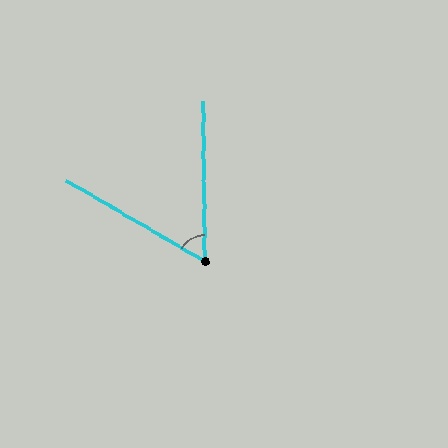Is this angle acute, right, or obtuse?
It is acute.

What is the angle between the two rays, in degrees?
Approximately 59 degrees.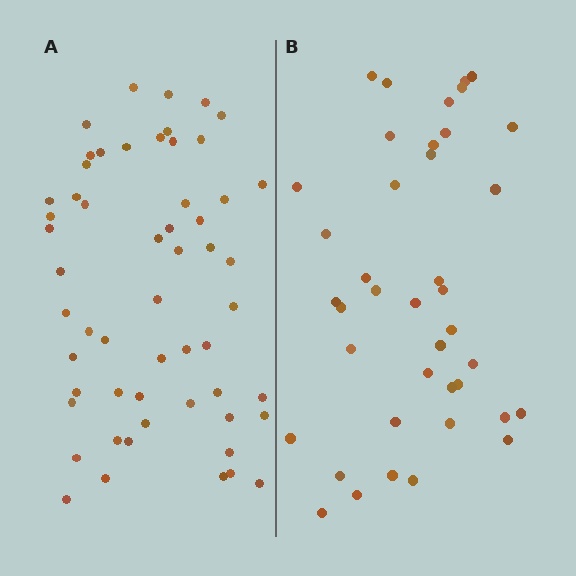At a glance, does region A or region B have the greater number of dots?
Region A (the left region) has more dots.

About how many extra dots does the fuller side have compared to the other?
Region A has approximately 15 more dots than region B.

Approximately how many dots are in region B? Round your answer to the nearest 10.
About 40 dots.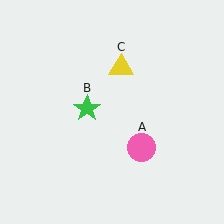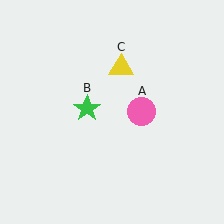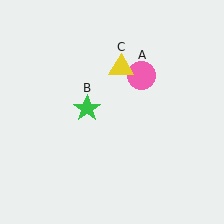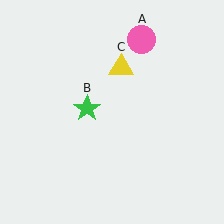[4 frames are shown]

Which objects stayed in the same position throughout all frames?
Green star (object B) and yellow triangle (object C) remained stationary.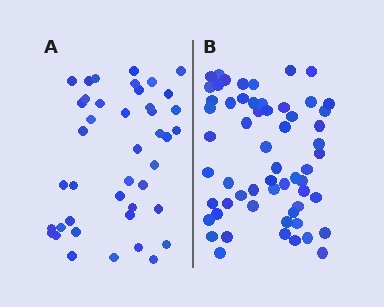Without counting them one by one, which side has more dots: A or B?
Region B (the right region) has more dots.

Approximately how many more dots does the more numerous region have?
Region B has approximately 15 more dots than region A.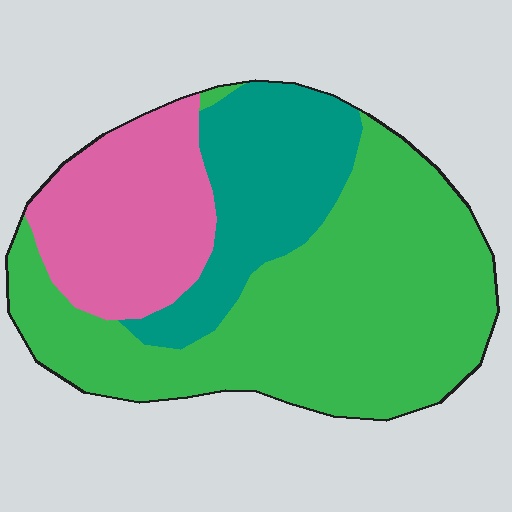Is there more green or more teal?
Green.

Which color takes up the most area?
Green, at roughly 55%.